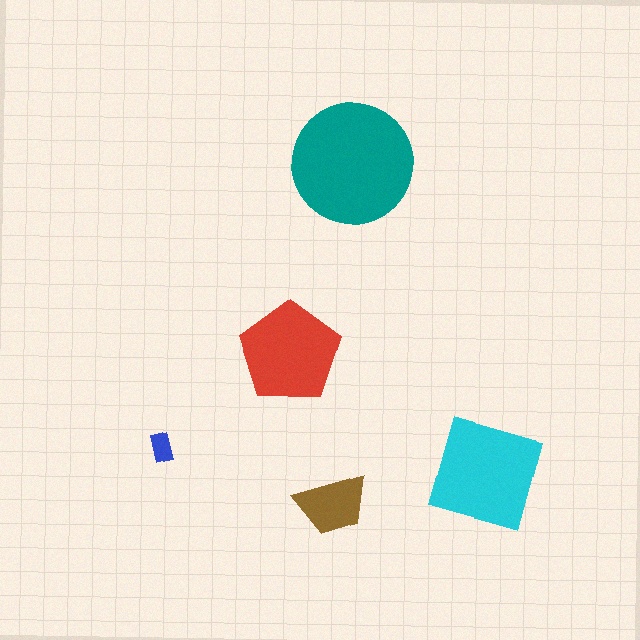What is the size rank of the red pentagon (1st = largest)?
3rd.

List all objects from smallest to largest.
The blue rectangle, the brown trapezoid, the red pentagon, the cyan square, the teal circle.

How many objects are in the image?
There are 5 objects in the image.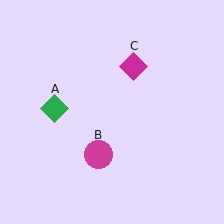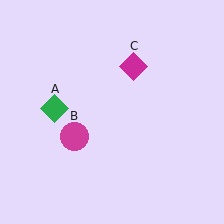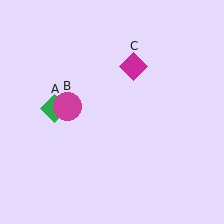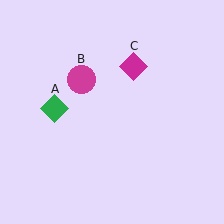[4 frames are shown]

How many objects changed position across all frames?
1 object changed position: magenta circle (object B).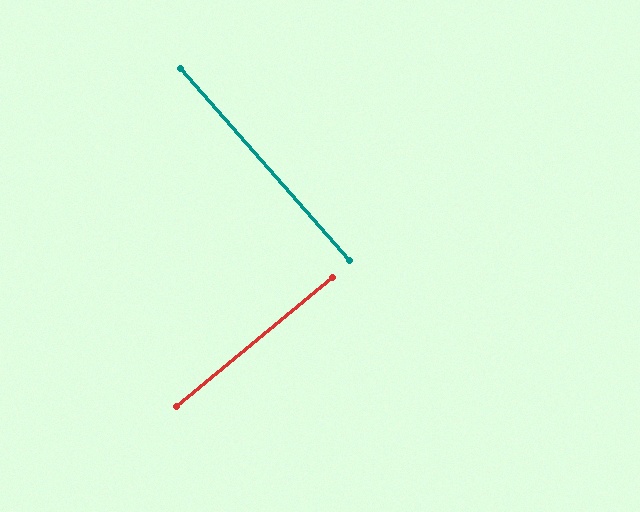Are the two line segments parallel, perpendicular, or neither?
Perpendicular — they meet at approximately 88°.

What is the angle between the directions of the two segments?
Approximately 88 degrees.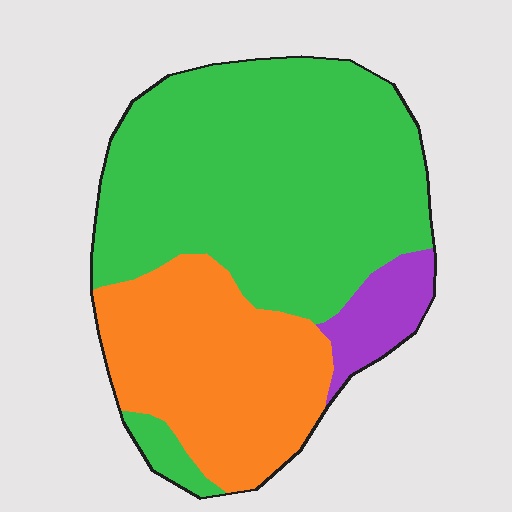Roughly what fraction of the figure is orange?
Orange covers 32% of the figure.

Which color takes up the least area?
Purple, at roughly 5%.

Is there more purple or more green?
Green.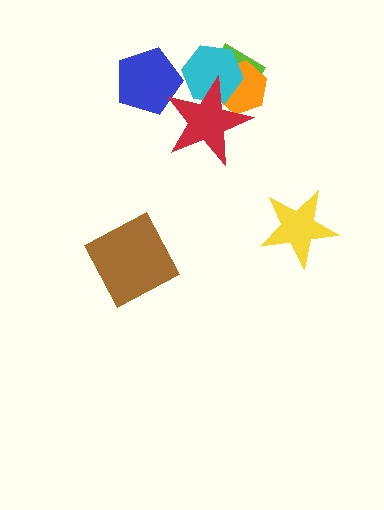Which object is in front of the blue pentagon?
The red star is in front of the blue pentagon.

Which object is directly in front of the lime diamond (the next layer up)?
The orange hexagon is directly in front of the lime diamond.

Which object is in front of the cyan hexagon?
The red star is in front of the cyan hexagon.